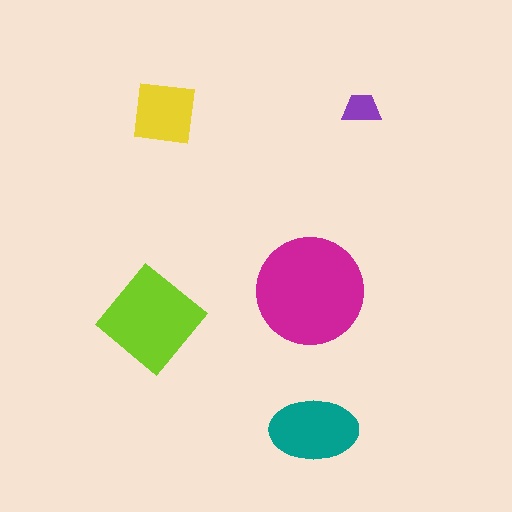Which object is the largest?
The magenta circle.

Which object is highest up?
The purple trapezoid is topmost.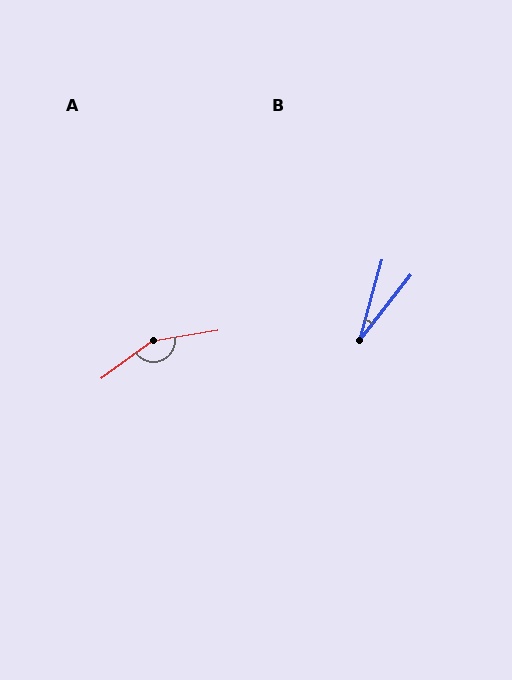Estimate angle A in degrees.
Approximately 154 degrees.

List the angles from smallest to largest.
B (23°), A (154°).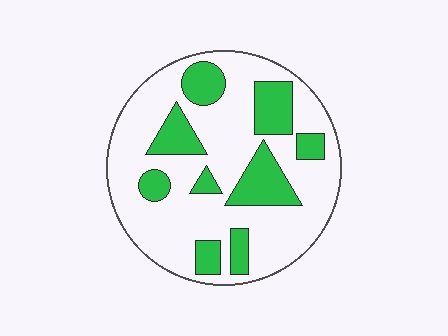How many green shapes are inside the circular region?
9.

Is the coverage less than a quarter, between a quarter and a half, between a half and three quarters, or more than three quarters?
Between a quarter and a half.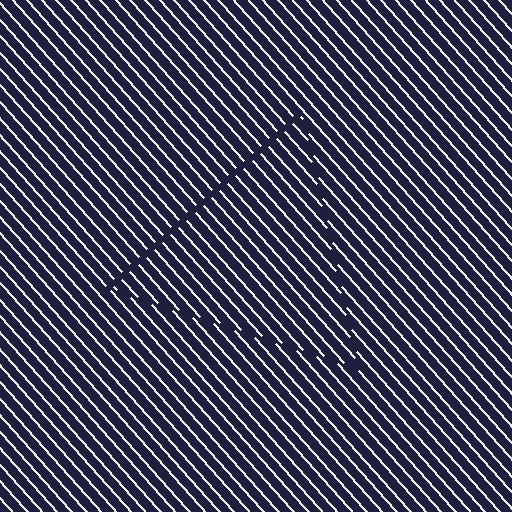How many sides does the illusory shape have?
3 sides — the line-ends trace a triangle.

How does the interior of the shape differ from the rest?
The interior of the shape contains the same grating, shifted by half a period — the contour is defined by the phase discontinuity where line-ends from the inner and outer gratings abut.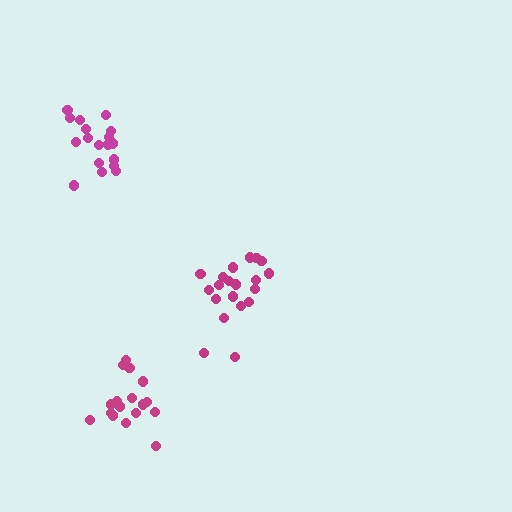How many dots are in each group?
Group 1: 20 dots, Group 2: 17 dots, Group 3: 18 dots (55 total).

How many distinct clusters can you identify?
There are 3 distinct clusters.